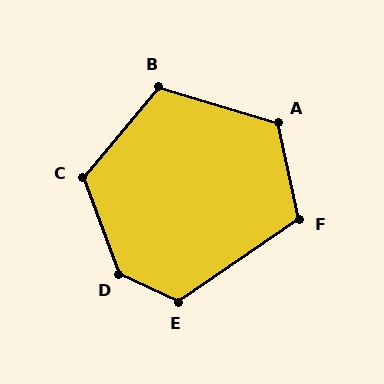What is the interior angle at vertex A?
Approximately 119 degrees (obtuse).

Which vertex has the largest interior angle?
D, at approximately 135 degrees.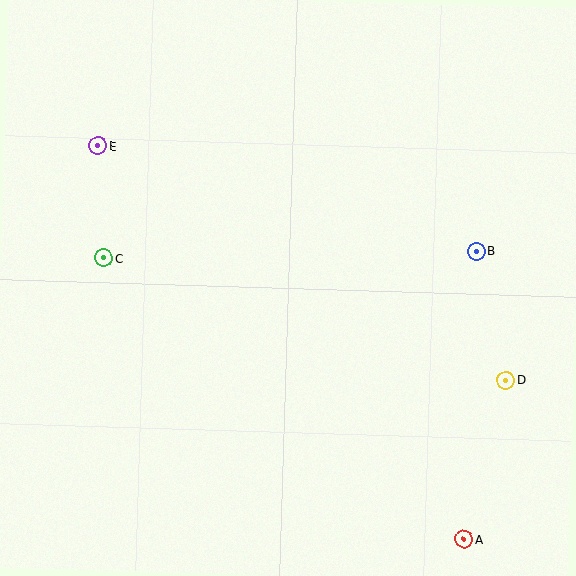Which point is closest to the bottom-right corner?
Point A is closest to the bottom-right corner.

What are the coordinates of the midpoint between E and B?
The midpoint between E and B is at (287, 198).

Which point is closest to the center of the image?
Point C at (103, 258) is closest to the center.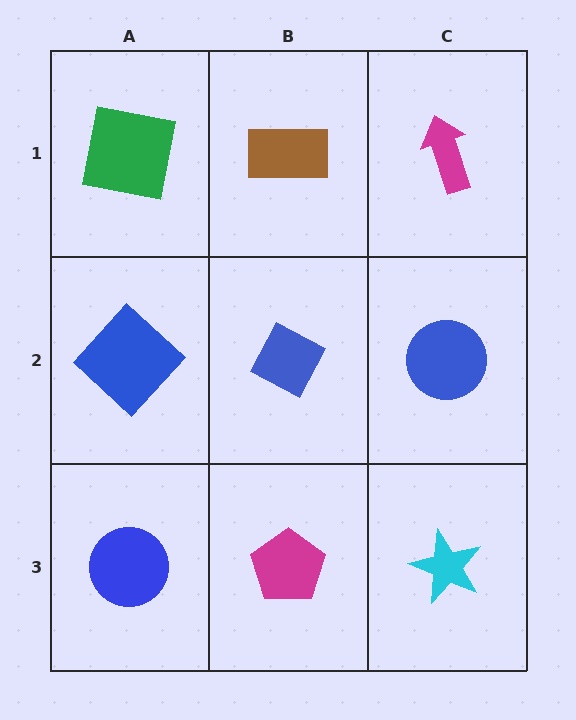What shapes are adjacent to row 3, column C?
A blue circle (row 2, column C), a magenta pentagon (row 3, column B).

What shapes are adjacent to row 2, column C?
A magenta arrow (row 1, column C), a cyan star (row 3, column C), a blue diamond (row 2, column B).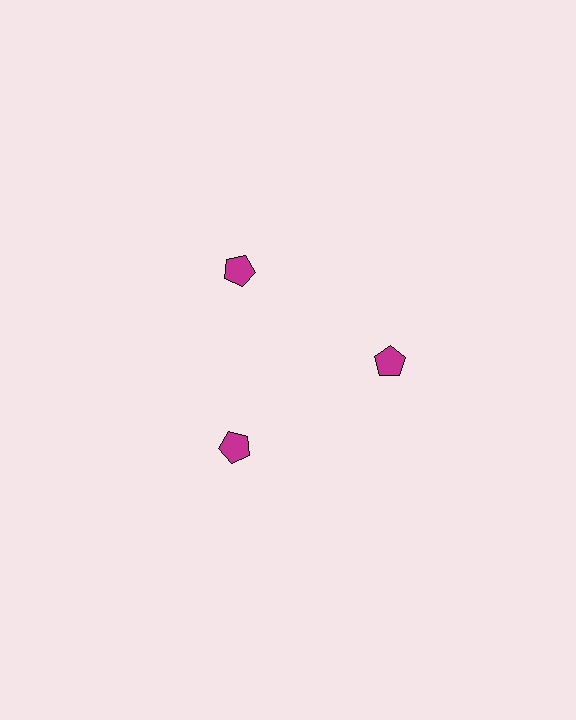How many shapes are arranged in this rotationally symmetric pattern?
There are 3 shapes, arranged in 3 groups of 1.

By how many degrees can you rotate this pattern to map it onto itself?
The pattern maps onto itself every 120 degrees of rotation.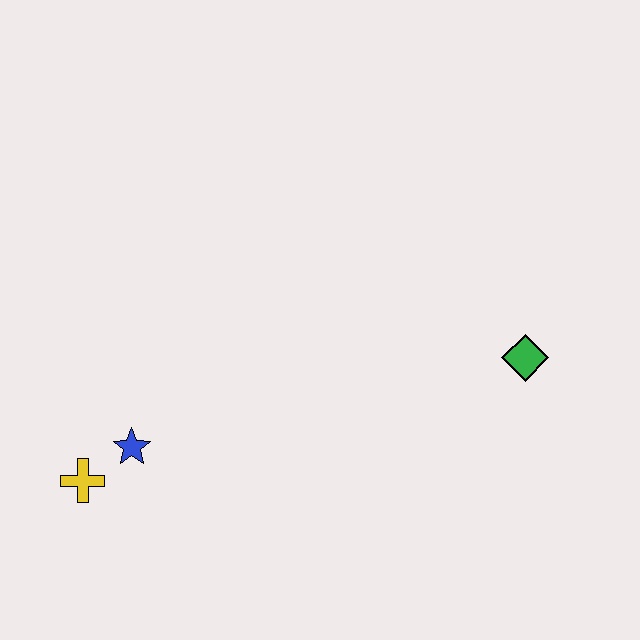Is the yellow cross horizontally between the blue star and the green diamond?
No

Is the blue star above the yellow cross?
Yes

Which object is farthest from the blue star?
The green diamond is farthest from the blue star.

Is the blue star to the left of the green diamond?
Yes